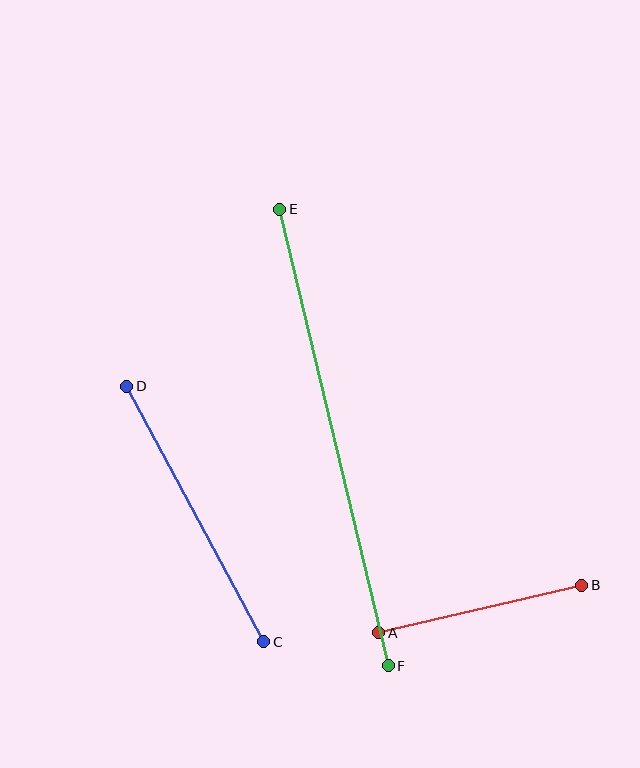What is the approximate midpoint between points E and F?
The midpoint is at approximately (334, 437) pixels.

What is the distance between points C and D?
The distance is approximately 290 pixels.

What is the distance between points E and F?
The distance is approximately 469 pixels.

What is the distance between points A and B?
The distance is approximately 209 pixels.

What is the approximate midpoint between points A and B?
The midpoint is at approximately (480, 609) pixels.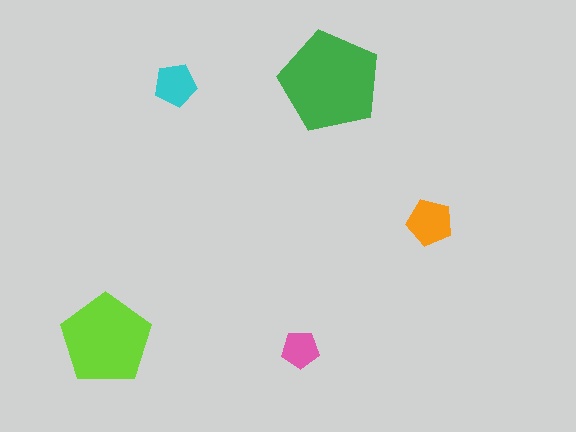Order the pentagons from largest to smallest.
the green one, the lime one, the orange one, the cyan one, the pink one.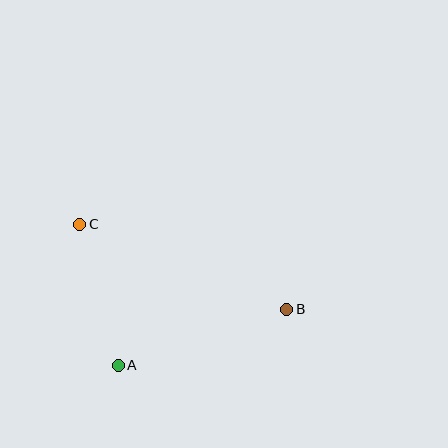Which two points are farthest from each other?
Points B and C are farthest from each other.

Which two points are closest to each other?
Points A and C are closest to each other.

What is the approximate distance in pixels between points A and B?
The distance between A and B is approximately 178 pixels.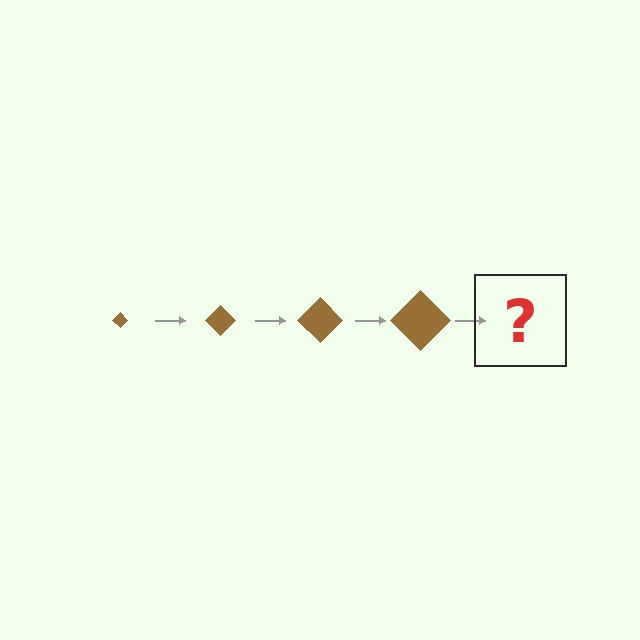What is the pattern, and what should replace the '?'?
The pattern is that the diamond gets progressively larger each step. The '?' should be a brown diamond, larger than the previous one.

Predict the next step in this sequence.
The next step is a brown diamond, larger than the previous one.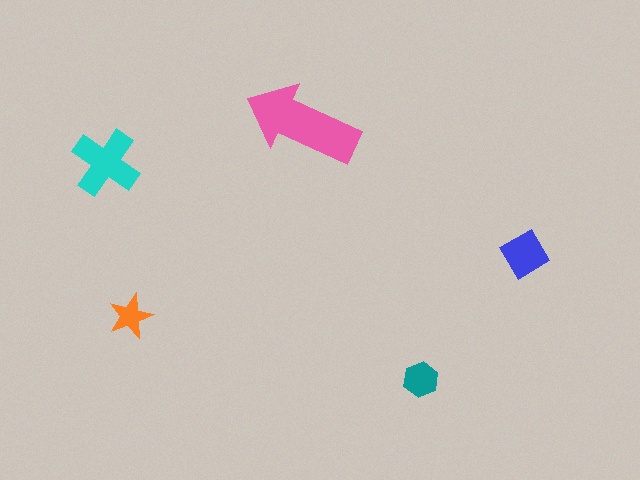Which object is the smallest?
The orange star.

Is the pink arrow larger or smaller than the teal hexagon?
Larger.